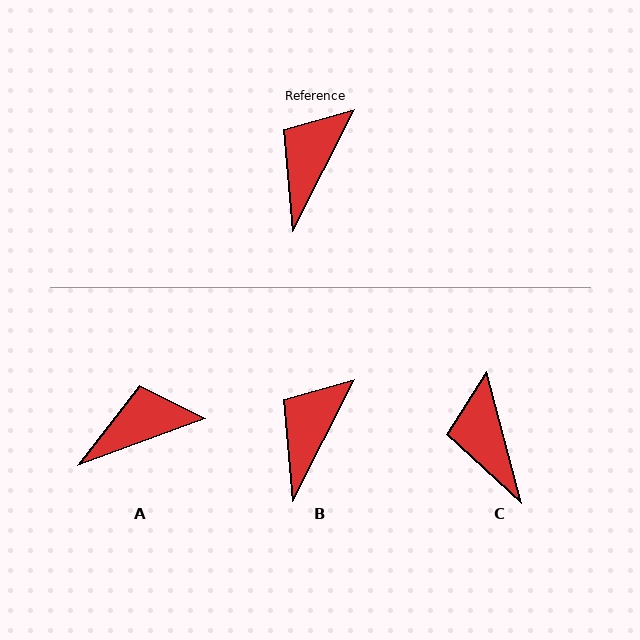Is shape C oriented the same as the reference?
No, it is off by about 42 degrees.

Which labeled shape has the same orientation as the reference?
B.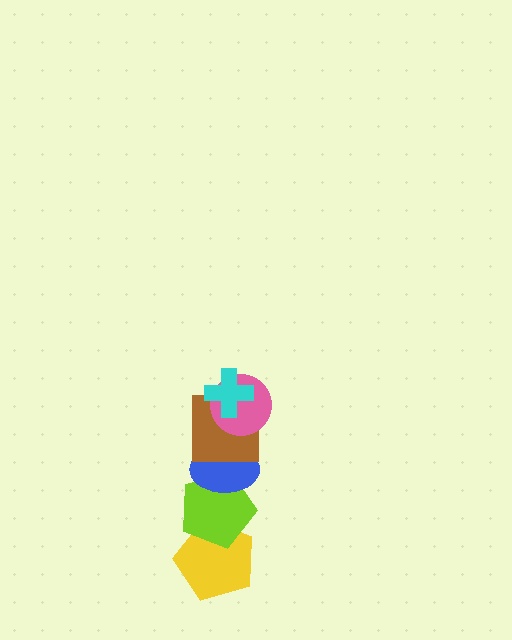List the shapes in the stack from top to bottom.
From top to bottom: the cyan cross, the pink circle, the brown square, the blue ellipse, the lime pentagon, the yellow pentagon.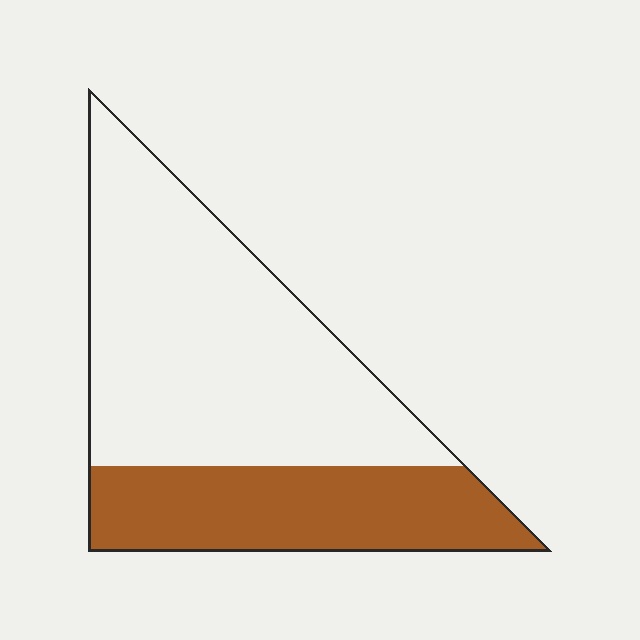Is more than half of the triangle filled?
No.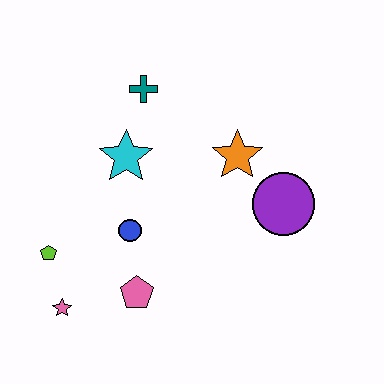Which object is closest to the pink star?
The lime pentagon is closest to the pink star.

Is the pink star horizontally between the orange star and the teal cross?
No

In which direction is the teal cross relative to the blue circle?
The teal cross is above the blue circle.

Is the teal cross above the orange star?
Yes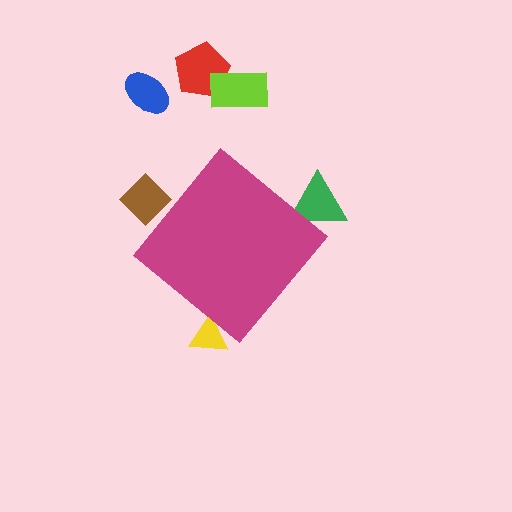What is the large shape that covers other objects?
A magenta diamond.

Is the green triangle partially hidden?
Yes, the green triangle is partially hidden behind the magenta diamond.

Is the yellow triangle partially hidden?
Yes, the yellow triangle is partially hidden behind the magenta diamond.